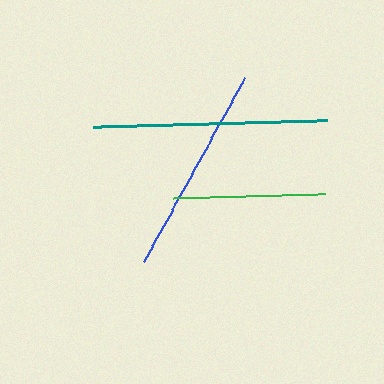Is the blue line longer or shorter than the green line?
The blue line is longer than the green line.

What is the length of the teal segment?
The teal segment is approximately 234 pixels long.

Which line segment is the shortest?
The green line is the shortest at approximately 152 pixels.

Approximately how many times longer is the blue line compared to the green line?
The blue line is approximately 1.4 times the length of the green line.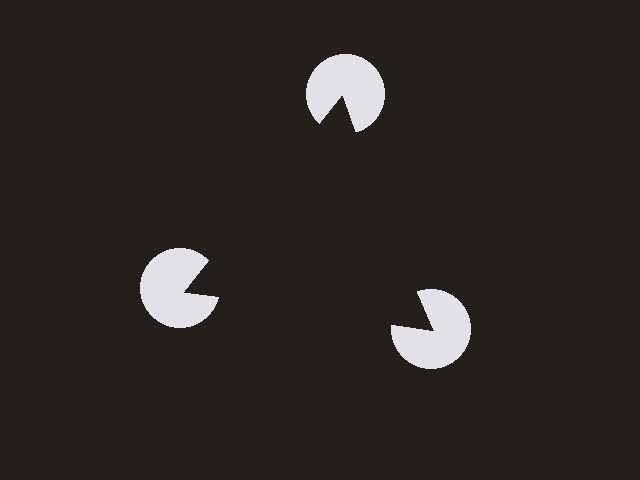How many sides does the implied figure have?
3 sides.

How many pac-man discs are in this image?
There are 3 — one at each vertex of the illusory triangle.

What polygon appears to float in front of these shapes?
An illusory triangle — its edges are inferred from the aligned wedge cuts in the pac-man discs, not physically drawn.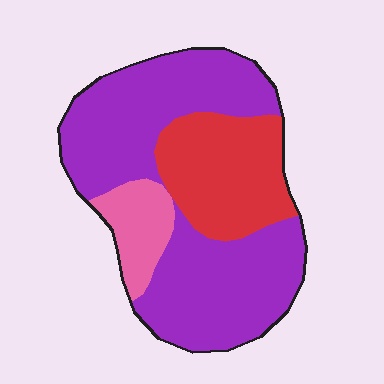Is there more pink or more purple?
Purple.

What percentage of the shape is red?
Red covers roughly 25% of the shape.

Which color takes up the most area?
Purple, at roughly 65%.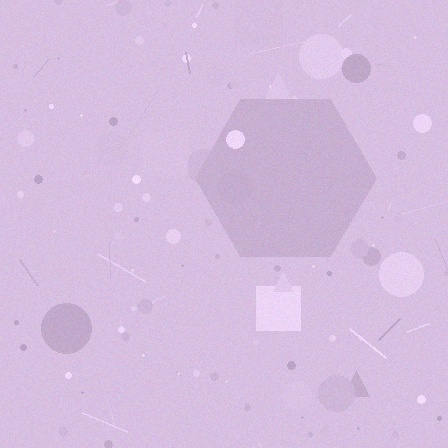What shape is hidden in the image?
A hexagon is hidden in the image.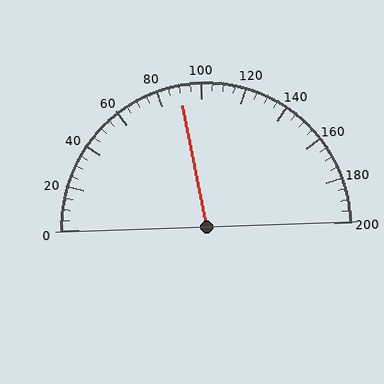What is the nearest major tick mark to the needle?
The nearest major tick mark is 80.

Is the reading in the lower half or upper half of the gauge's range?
The reading is in the lower half of the range (0 to 200).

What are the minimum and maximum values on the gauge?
The gauge ranges from 0 to 200.